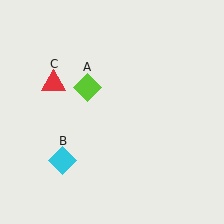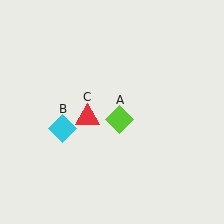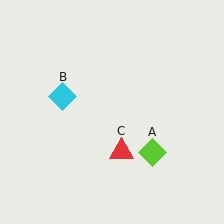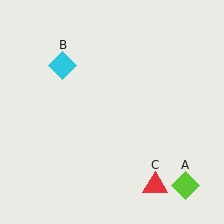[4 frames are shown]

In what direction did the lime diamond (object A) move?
The lime diamond (object A) moved down and to the right.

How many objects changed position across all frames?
3 objects changed position: lime diamond (object A), cyan diamond (object B), red triangle (object C).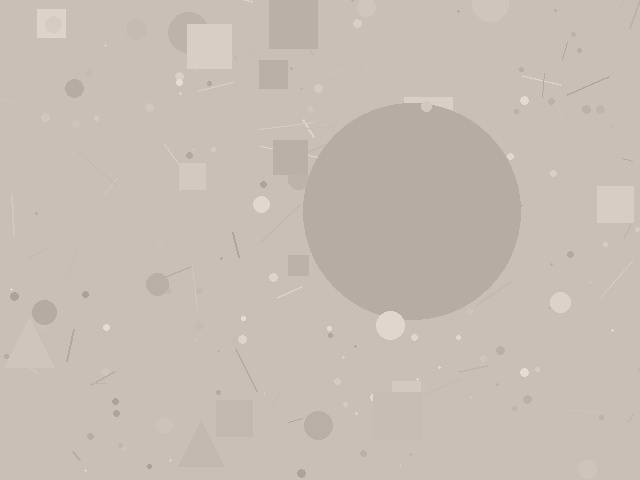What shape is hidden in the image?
A circle is hidden in the image.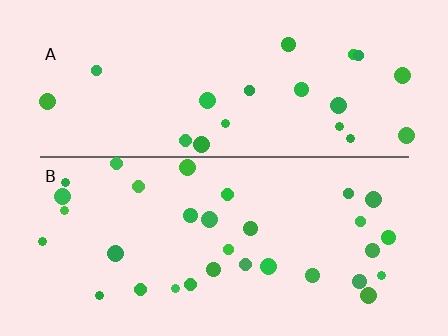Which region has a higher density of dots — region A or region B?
B (the bottom).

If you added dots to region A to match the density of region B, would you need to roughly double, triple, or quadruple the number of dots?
Approximately double.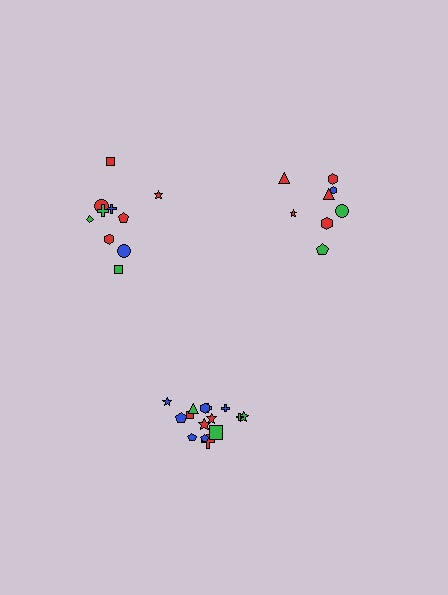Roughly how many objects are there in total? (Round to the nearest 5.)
Roughly 35 objects in total.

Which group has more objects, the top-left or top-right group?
The top-left group.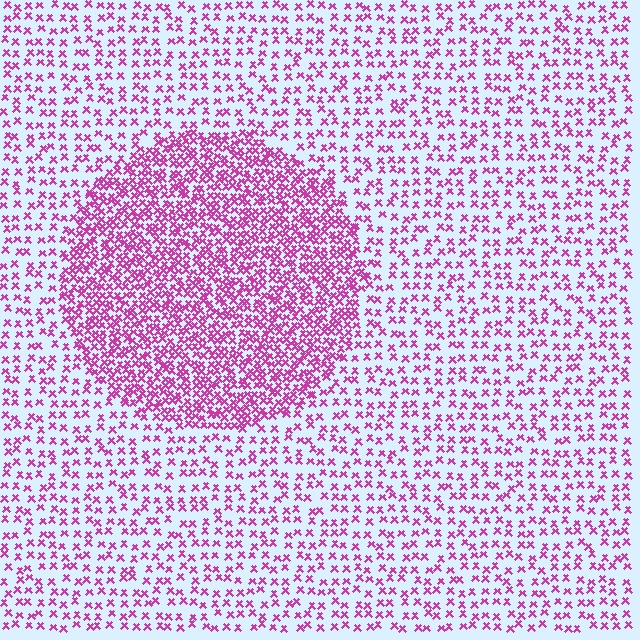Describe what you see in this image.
The image contains small magenta elements arranged at two different densities. A circle-shaped region is visible where the elements are more densely packed than the surrounding area.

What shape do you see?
I see a circle.